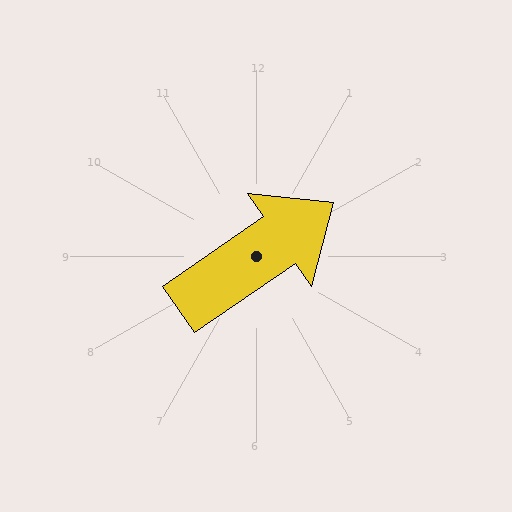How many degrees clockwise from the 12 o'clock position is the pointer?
Approximately 55 degrees.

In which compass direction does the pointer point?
Northeast.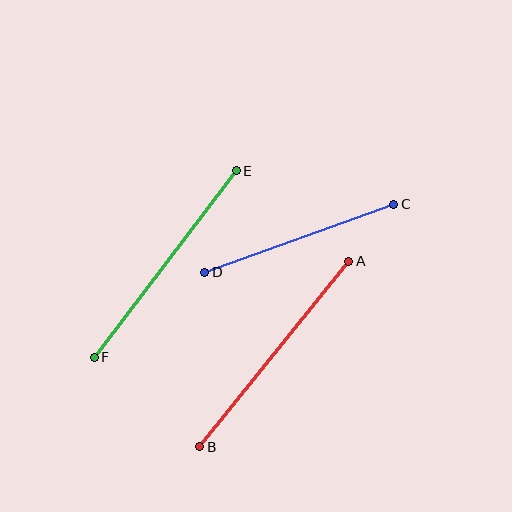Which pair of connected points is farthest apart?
Points A and B are farthest apart.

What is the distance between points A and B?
The distance is approximately 238 pixels.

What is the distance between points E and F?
The distance is approximately 234 pixels.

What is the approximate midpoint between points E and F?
The midpoint is at approximately (165, 264) pixels.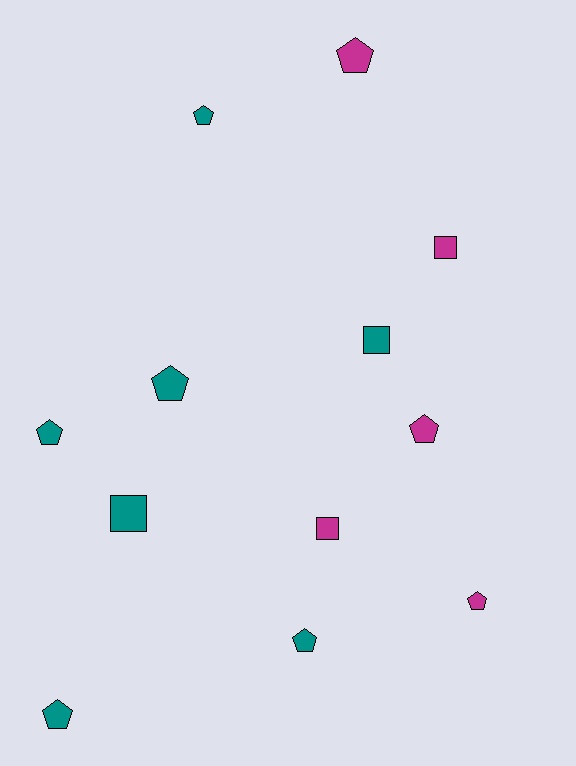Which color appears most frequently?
Teal, with 7 objects.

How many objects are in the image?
There are 12 objects.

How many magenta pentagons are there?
There are 3 magenta pentagons.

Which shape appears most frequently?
Pentagon, with 8 objects.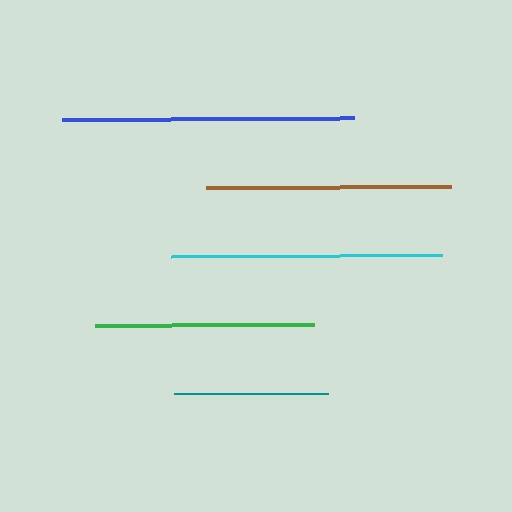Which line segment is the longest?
The blue line is the longest at approximately 292 pixels.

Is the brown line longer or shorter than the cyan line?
The cyan line is longer than the brown line.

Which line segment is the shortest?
The teal line is the shortest at approximately 154 pixels.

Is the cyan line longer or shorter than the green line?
The cyan line is longer than the green line.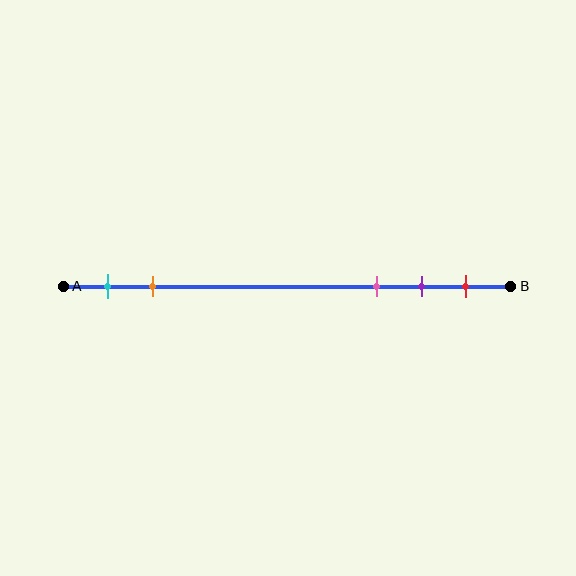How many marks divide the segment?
There are 5 marks dividing the segment.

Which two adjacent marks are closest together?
The purple and red marks are the closest adjacent pair.